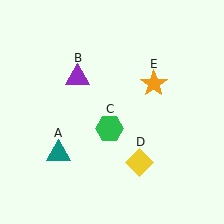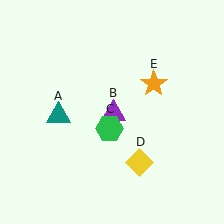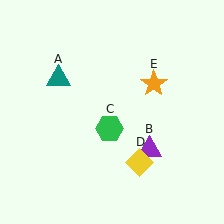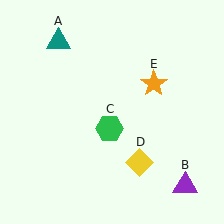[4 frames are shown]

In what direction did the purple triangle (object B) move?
The purple triangle (object B) moved down and to the right.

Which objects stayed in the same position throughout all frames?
Green hexagon (object C) and yellow diamond (object D) and orange star (object E) remained stationary.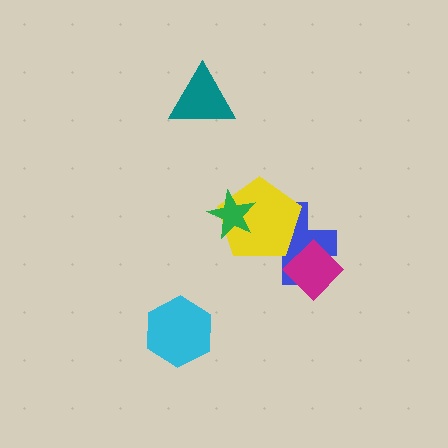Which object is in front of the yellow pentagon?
The green star is in front of the yellow pentagon.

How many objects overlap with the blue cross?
2 objects overlap with the blue cross.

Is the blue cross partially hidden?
Yes, it is partially covered by another shape.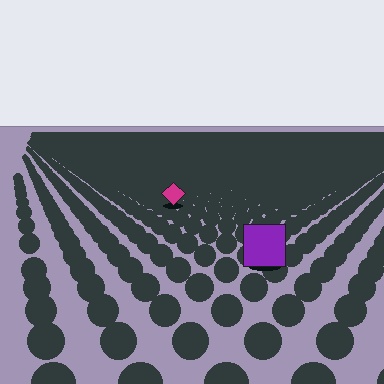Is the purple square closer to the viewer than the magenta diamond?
Yes. The purple square is closer — you can tell from the texture gradient: the ground texture is coarser near it.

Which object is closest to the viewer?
The purple square is closest. The texture marks near it are larger and more spread out.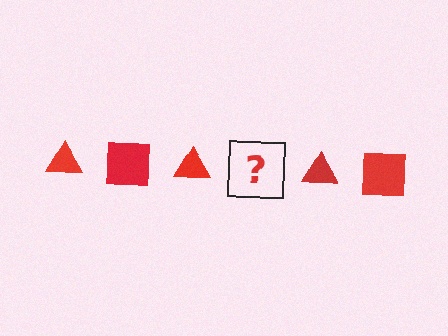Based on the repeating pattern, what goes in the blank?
The blank should be a red square.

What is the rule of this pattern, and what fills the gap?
The rule is that the pattern cycles through triangle, square shapes in red. The gap should be filled with a red square.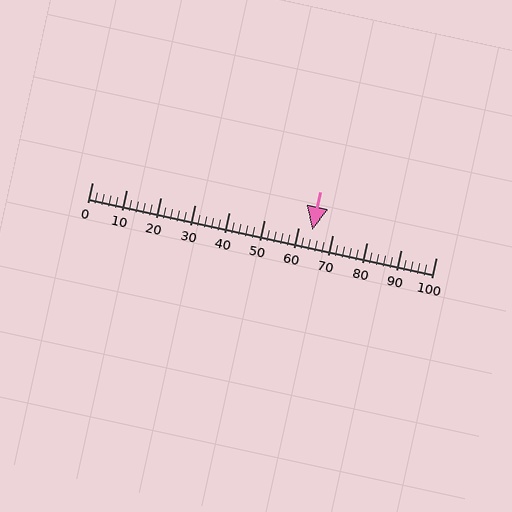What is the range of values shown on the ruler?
The ruler shows values from 0 to 100.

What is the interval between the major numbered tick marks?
The major tick marks are spaced 10 units apart.